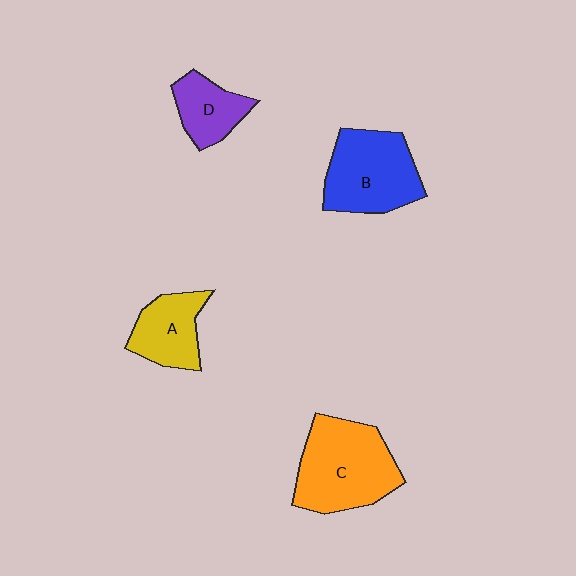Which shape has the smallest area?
Shape D (purple).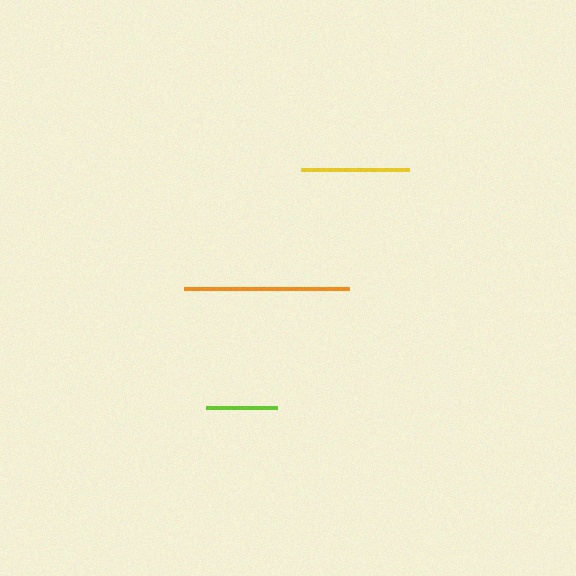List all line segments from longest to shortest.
From longest to shortest: orange, yellow, lime.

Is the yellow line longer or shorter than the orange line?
The orange line is longer than the yellow line.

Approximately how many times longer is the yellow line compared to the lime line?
The yellow line is approximately 1.5 times the length of the lime line.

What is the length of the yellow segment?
The yellow segment is approximately 108 pixels long.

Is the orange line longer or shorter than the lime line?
The orange line is longer than the lime line.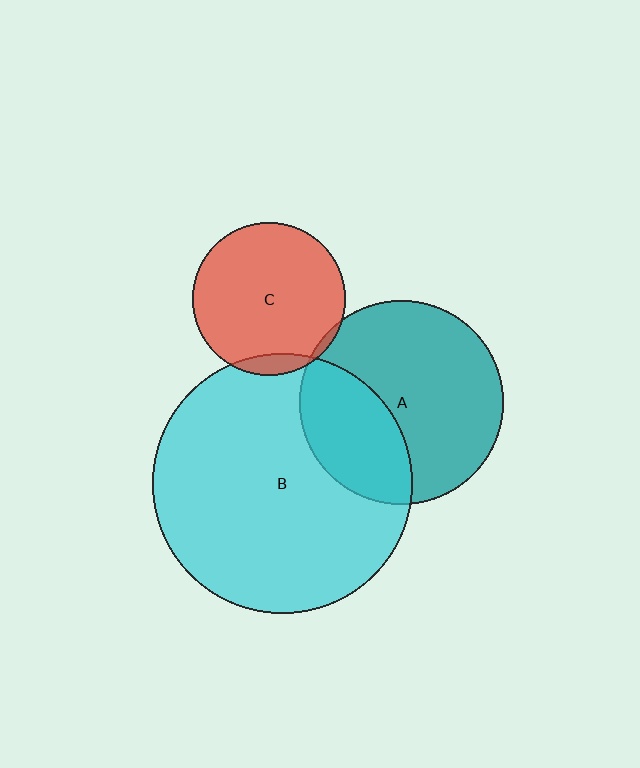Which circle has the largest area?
Circle B (cyan).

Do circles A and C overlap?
Yes.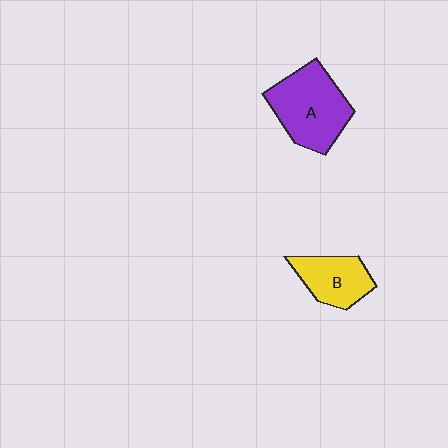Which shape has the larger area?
Shape A (purple).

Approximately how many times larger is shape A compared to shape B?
Approximately 1.6 times.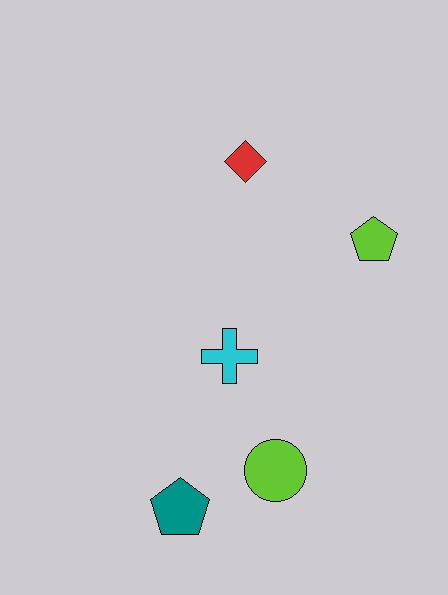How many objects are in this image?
There are 5 objects.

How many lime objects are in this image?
There are 2 lime objects.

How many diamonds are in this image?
There is 1 diamond.